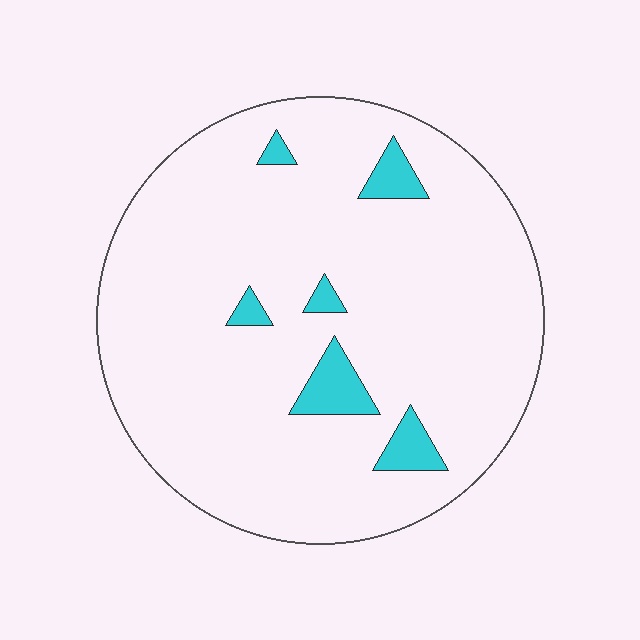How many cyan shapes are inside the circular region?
6.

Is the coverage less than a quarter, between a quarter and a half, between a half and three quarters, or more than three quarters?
Less than a quarter.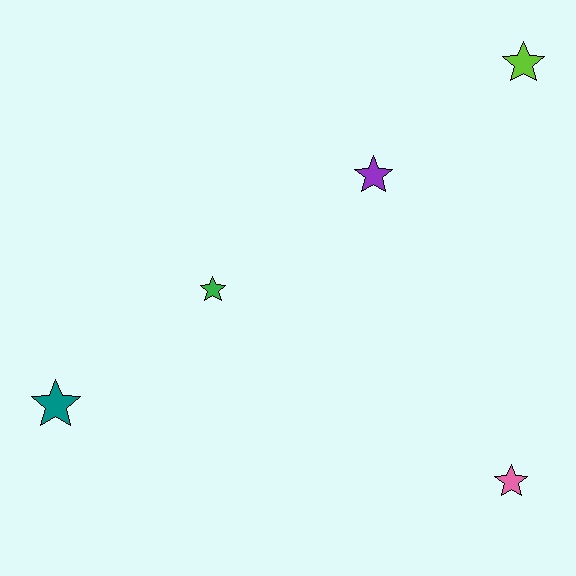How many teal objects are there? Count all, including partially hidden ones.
There is 1 teal object.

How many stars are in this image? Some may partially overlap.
There are 5 stars.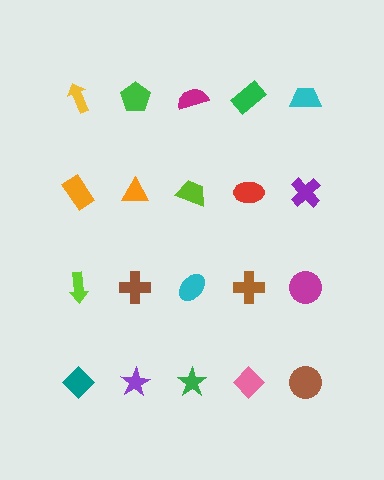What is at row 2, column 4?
A red ellipse.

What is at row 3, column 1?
A lime arrow.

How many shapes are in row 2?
5 shapes.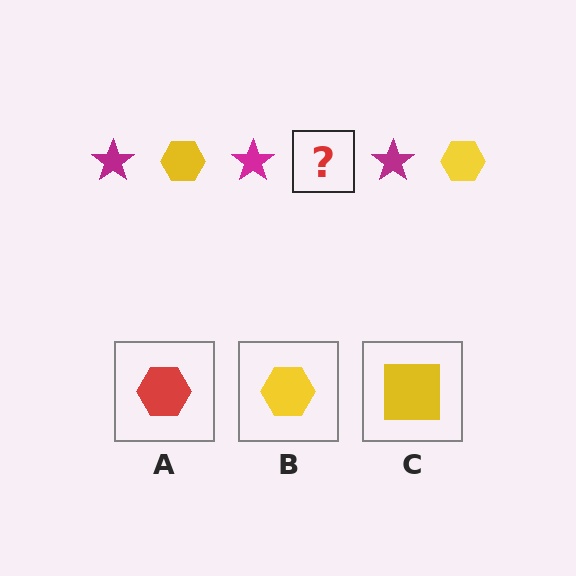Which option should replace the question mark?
Option B.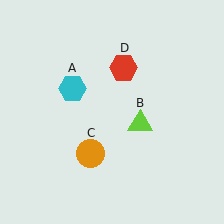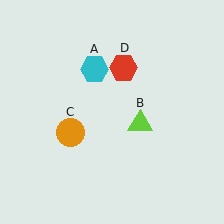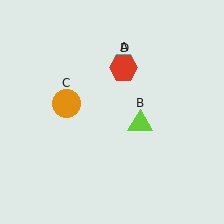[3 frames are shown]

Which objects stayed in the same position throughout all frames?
Lime triangle (object B) and red hexagon (object D) remained stationary.